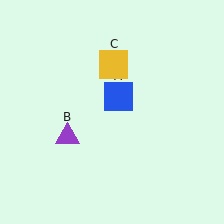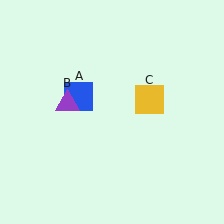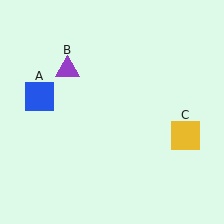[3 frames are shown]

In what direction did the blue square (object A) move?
The blue square (object A) moved left.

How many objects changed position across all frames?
3 objects changed position: blue square (object A), purple triangle (object B), yellow square (object C).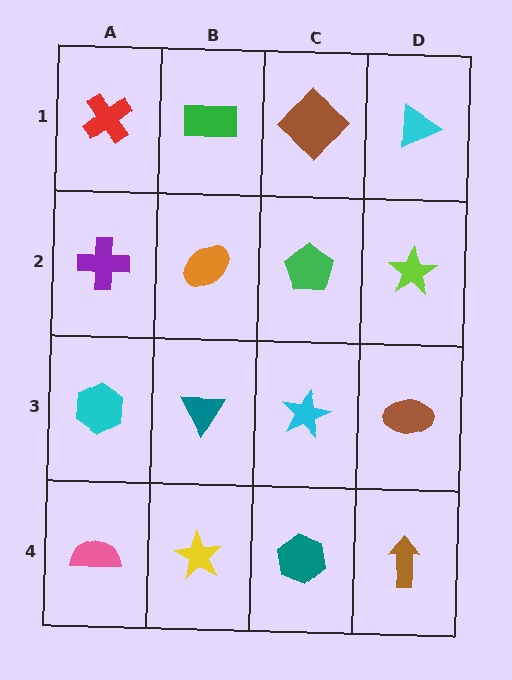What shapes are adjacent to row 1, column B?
An orange ellipse (row 2, column B), a red cross (row 1, column A), a brown diamond (row 1, column C).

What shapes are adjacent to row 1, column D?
A lime star (row 2, column D), a brown diamond (row 1, column C).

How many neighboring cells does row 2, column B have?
4.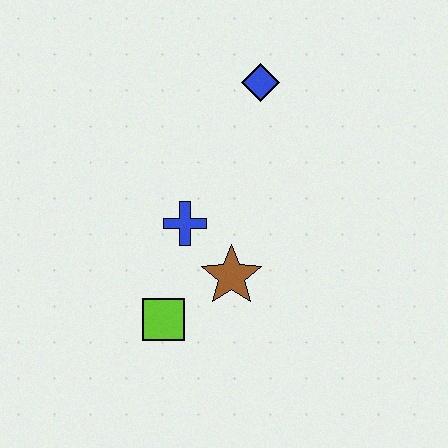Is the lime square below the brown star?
Yes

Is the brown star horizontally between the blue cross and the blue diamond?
Yes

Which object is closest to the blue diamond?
The blue cross is closest to the blue diamond.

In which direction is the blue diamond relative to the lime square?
The blue diamond is above the lime square.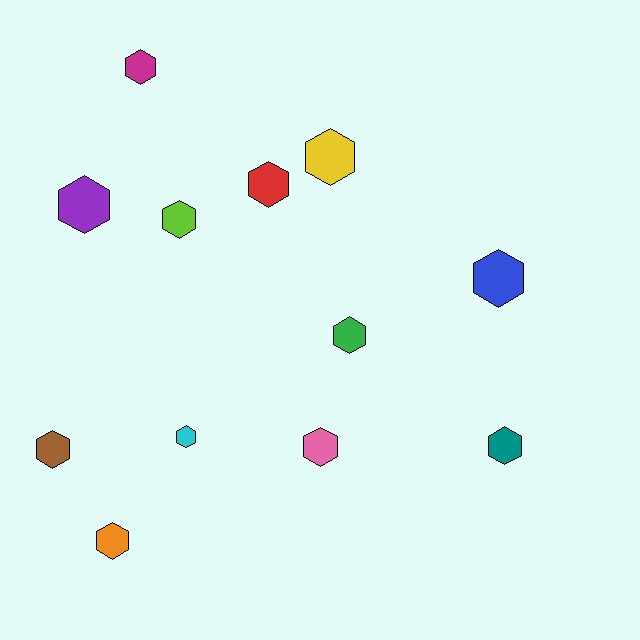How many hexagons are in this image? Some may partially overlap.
There are 12 hexagons.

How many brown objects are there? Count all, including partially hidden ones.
There is 1 brown object.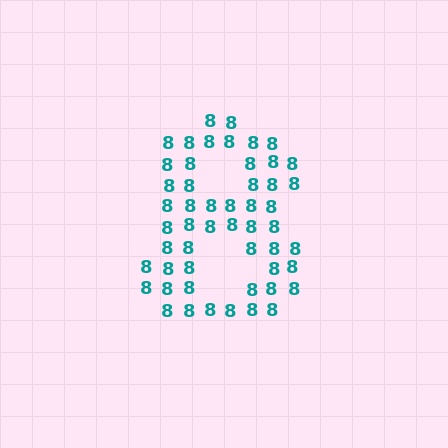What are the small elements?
The small elements are digit 8's.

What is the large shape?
The large shape is the digit 8.